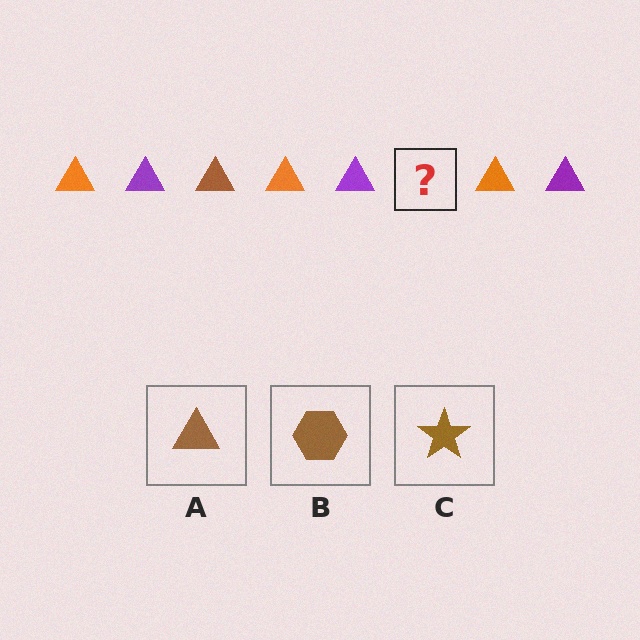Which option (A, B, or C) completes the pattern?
A.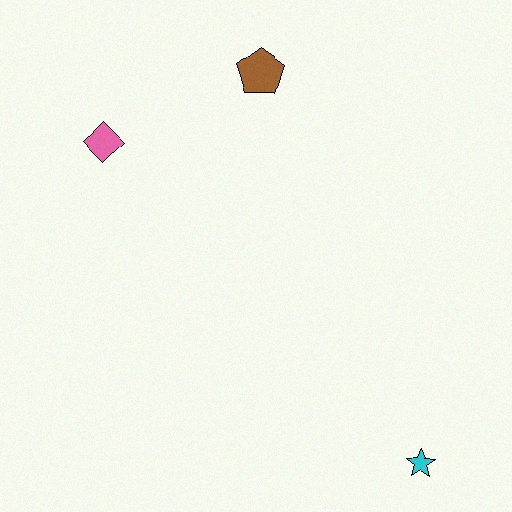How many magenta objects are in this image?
There are no magenta objects.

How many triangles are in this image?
There are no triangles.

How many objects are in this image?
There are 3 objects.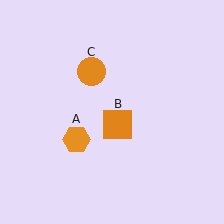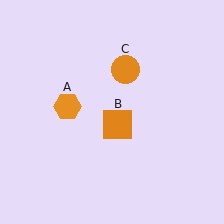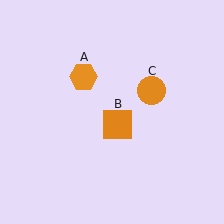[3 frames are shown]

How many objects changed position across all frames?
2 objects changed position: orange hexagon (object A), orange circle (object C).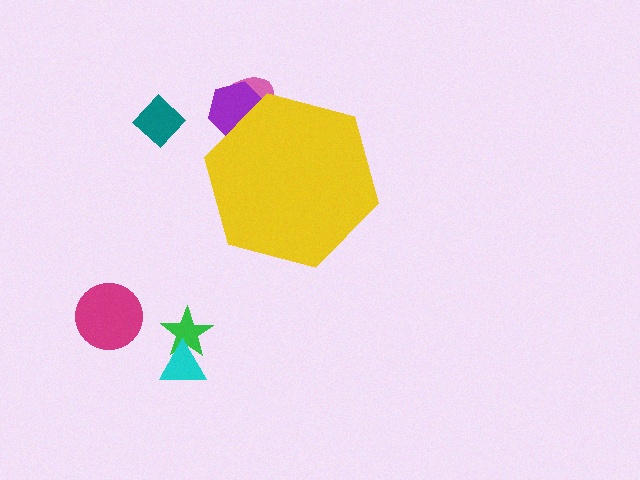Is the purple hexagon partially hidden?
Yes, the purple hexagon is partially hidden behind the yellow hexagon.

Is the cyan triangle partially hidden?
No, the cyan triangle is fully visible.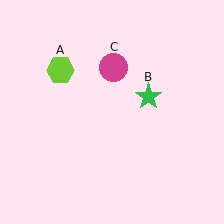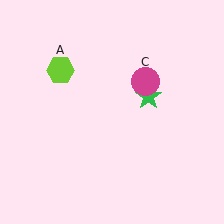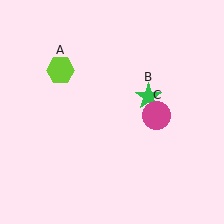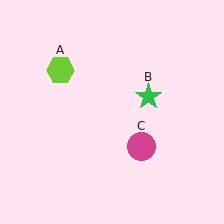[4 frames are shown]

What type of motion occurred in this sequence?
The magenta circle (object C) rotated clockwise around the center of the scene.